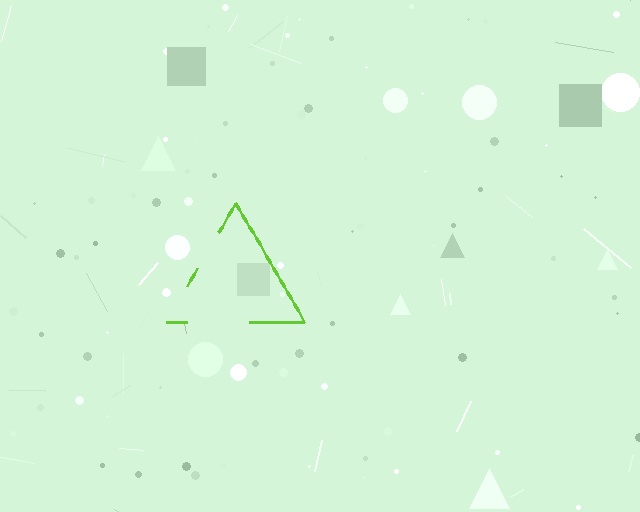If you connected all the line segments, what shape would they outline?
They would outline a triangle.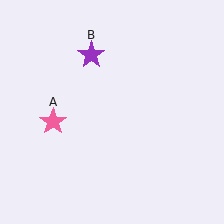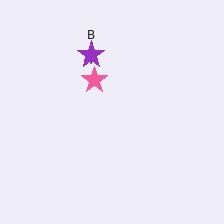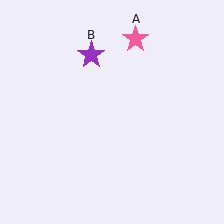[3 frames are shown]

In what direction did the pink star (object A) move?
The pink star (object A) moved up and to the right.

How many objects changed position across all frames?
1 object changed position: pink star (object A).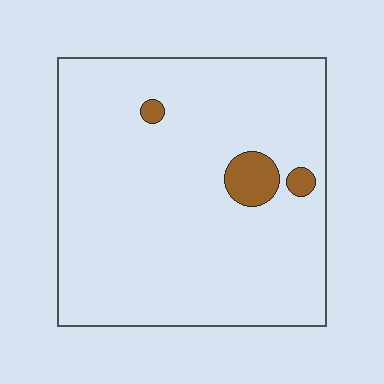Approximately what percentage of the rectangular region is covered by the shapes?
Approximately 5%.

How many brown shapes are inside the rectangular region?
3.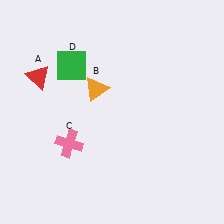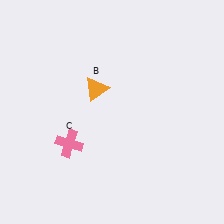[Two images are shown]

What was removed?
The red triangle (A), the green square (D) were removed in Image 2.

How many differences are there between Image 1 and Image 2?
There are 2 differences between the two images.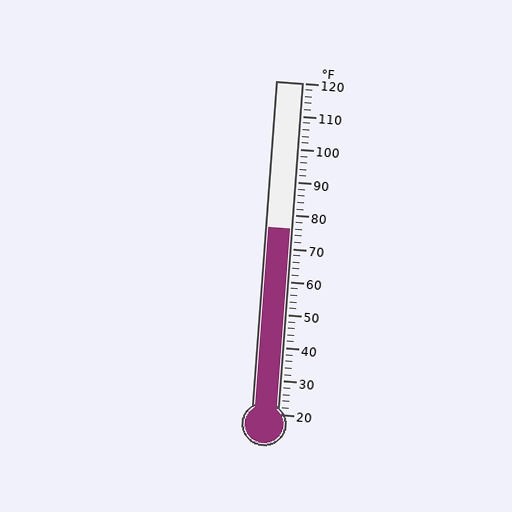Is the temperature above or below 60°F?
The temperature is above 60°F.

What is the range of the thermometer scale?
The thermometer scale ranges from 20°F to 120°F.